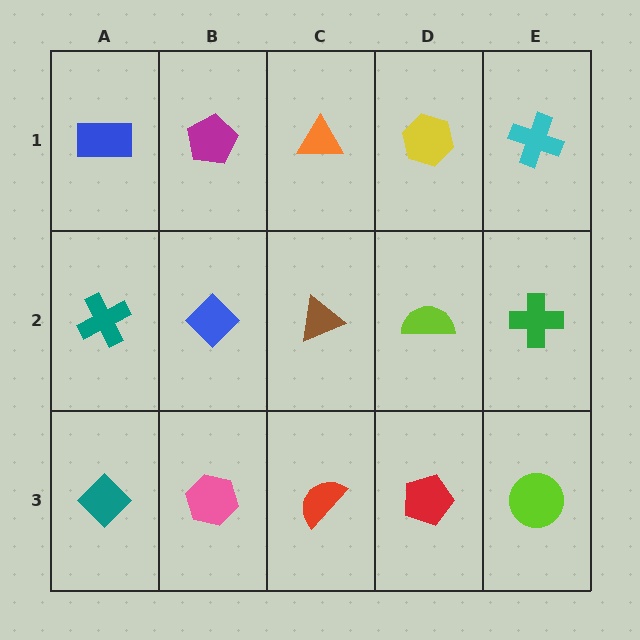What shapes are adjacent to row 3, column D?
A lime semicircle (row 2, column D), a red semicircle (row 3, column C), a lime circle (row 3, column E).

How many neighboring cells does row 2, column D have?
4.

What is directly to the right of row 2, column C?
A lime semicircle.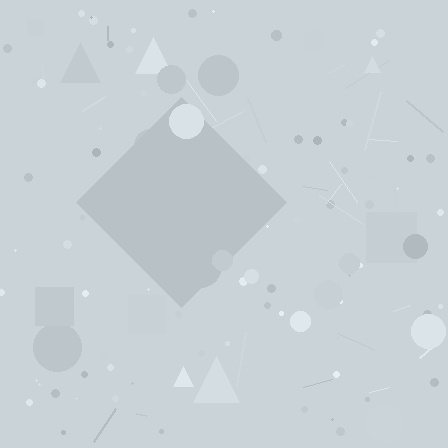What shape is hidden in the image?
A diamond is hidden in the image.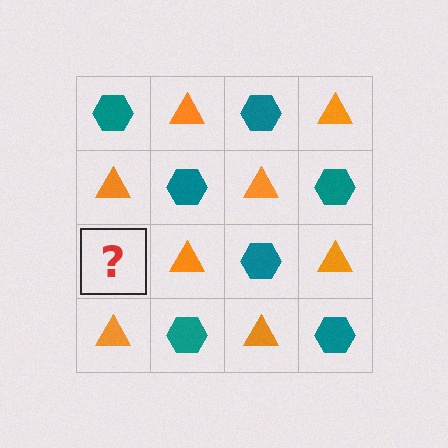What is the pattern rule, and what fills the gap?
The rule is that it alternates teal hexagon and orange triangle in a checkerboard pattern. The gap should be filled with a teal hexagon.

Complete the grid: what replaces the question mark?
The question mark should be replaced with a teal hexagon.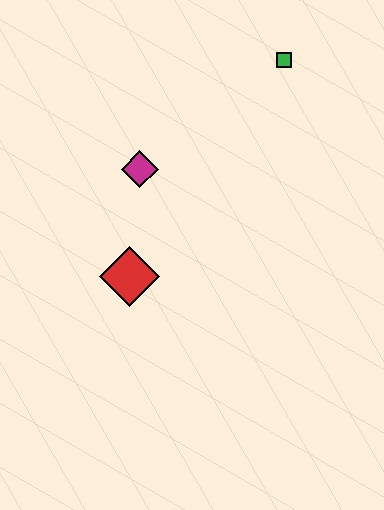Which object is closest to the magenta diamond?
The red diamond is closest to the magenta diamond.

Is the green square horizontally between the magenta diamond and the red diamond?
No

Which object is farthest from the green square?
The red diamond is farthest from the green square.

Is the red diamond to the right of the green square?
No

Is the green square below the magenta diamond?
No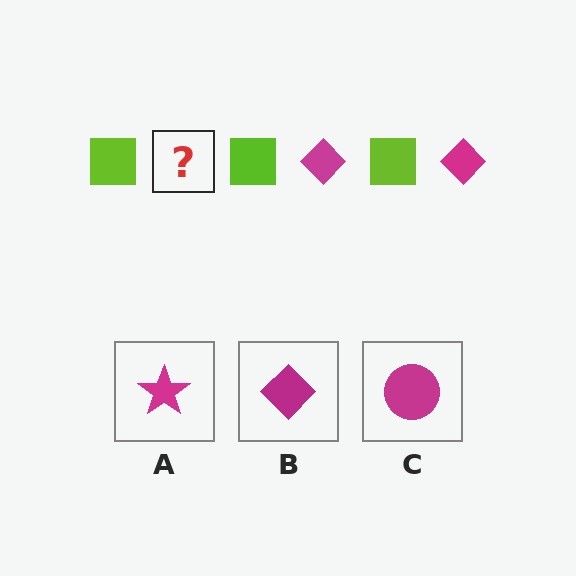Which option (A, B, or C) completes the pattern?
B.